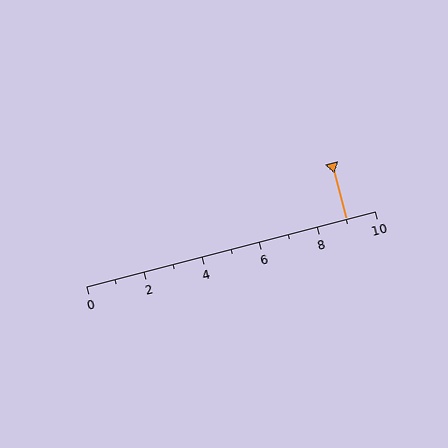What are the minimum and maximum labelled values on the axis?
The axis runs from 0 to 10.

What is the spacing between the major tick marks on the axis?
The major ticks are spaced 2 apart.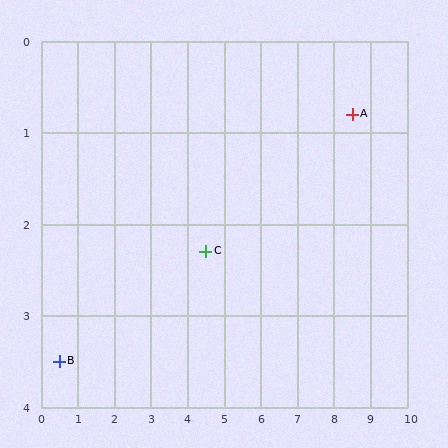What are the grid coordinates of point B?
Point B is at approximately (0.5, 3.5).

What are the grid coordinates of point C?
Point C is at approximately (4.5, 2.3).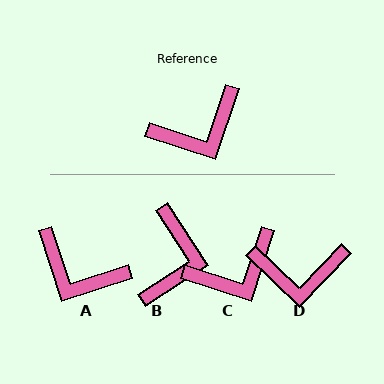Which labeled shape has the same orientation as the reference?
C.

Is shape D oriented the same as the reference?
No, it is off by about 26 degrees.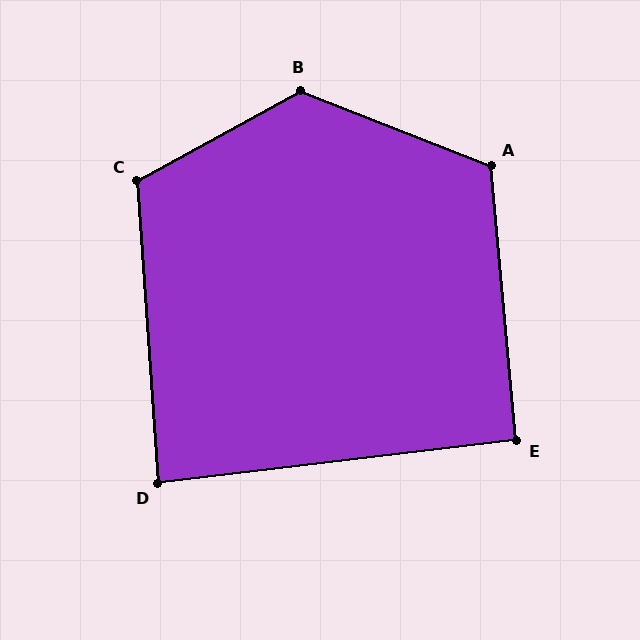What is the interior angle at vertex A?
Approximately 117 degrees (obtuse).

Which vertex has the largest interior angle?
B, at approximately 130 degrees.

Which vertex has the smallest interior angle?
D, at approximately 87 degrees.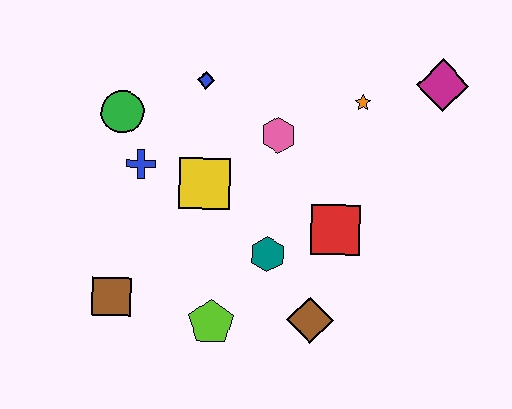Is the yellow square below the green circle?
Yes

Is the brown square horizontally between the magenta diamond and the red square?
No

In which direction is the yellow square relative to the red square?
The yellow square is to the left of the red square.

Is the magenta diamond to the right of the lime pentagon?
Yes